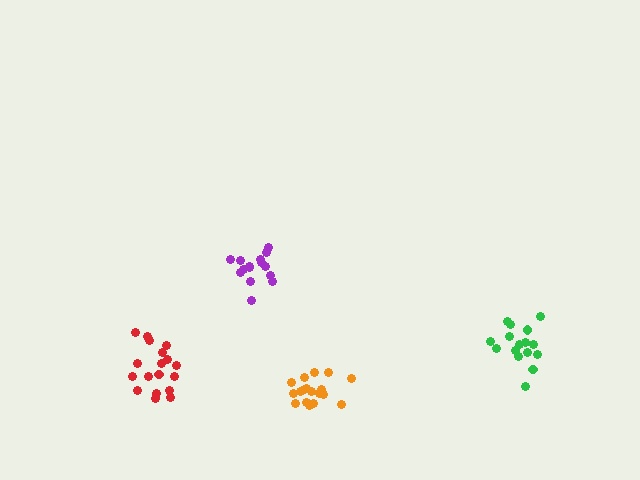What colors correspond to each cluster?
The clusters are colored: orange, purple, red, green.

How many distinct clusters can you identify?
There are 4 distinct clusters.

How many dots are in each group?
Group 1: 18 dots, Group 2: 15 dots, Group 3: 18 dots, Group 4: 16 dots (67 total).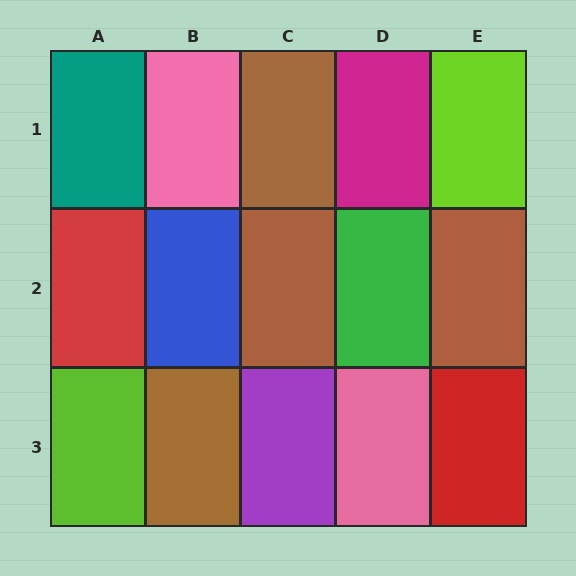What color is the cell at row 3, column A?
Lime.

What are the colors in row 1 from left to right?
Teal, pink, brown, magenta, lime.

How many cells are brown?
4 cells are brown.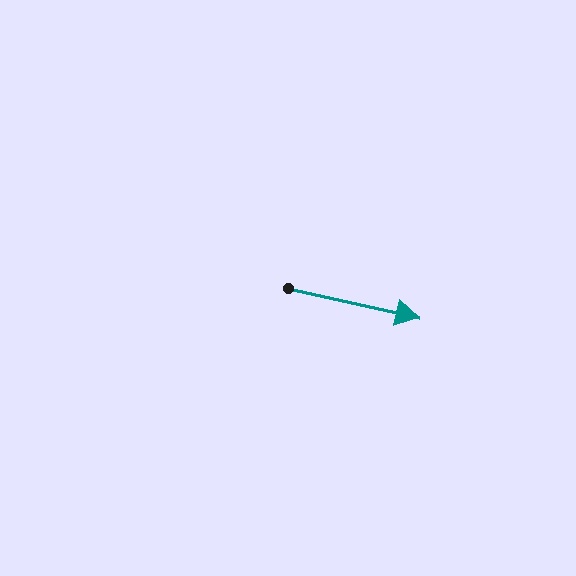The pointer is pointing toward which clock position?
Roughly 3 o'clock.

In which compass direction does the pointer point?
East.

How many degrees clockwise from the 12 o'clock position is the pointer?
Approximately 103 degrees.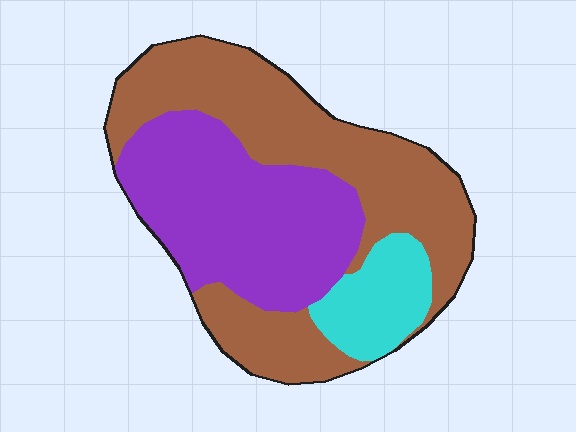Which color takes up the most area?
Brown, at roughly 50%.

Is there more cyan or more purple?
Purple.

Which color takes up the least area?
Cyan, at roughly 10%.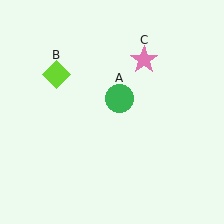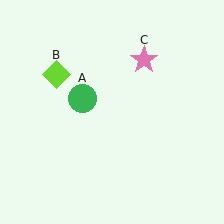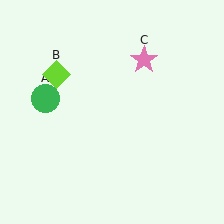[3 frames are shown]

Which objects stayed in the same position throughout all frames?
Lime diamond (object B) and pink star (object C) remained stationary.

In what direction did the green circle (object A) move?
The green circle (object A) moved left.